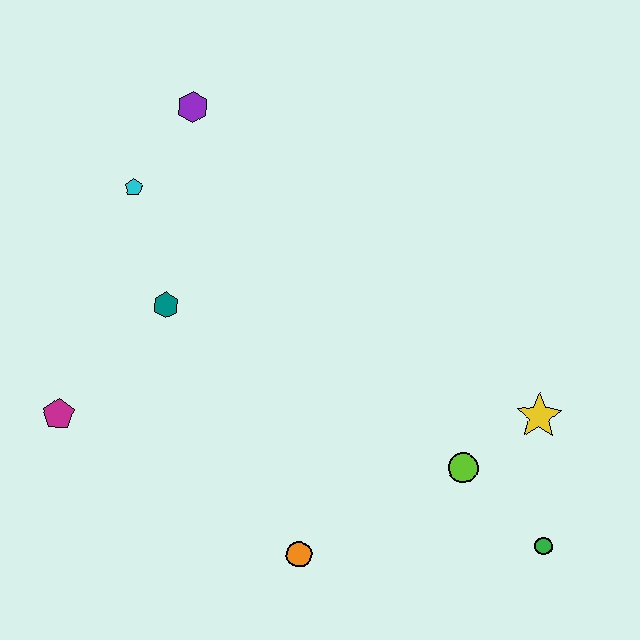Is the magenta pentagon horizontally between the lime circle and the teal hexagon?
No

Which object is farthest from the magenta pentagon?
The green circle is farthest from the magenta pentagon.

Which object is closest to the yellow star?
The lime circle is closest to the yellow star.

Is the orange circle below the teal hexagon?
Yes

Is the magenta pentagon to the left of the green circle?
Yes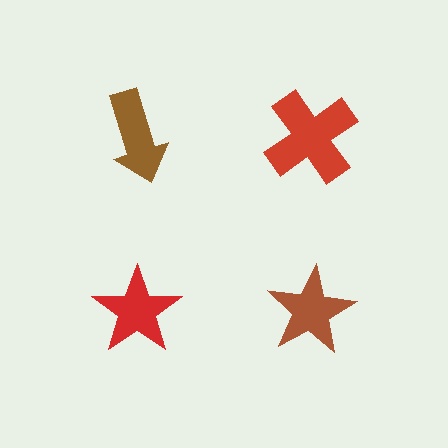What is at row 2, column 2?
A brown star.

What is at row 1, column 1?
A brown arrow.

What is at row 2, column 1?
A red star.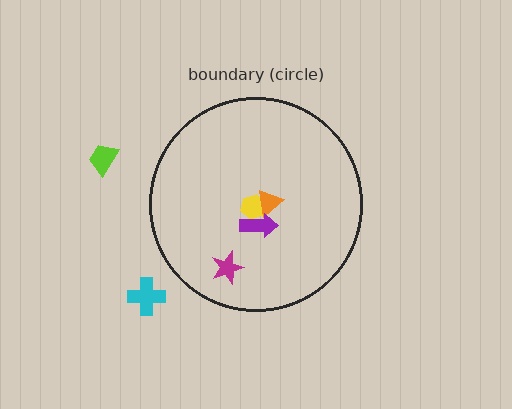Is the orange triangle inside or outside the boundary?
Inside.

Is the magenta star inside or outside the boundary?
Inside.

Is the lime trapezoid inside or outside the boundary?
Outside.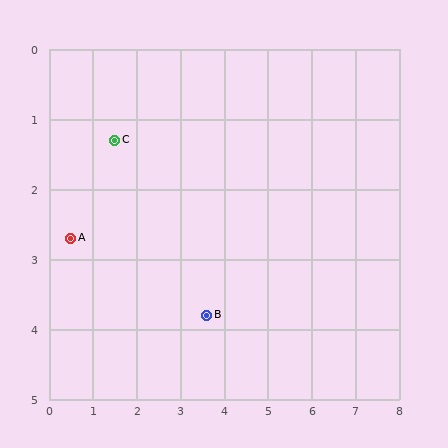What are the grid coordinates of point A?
Point A is at approximately (0.5, 2.7).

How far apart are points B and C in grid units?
Points B and C are about 3.3 grid units apart.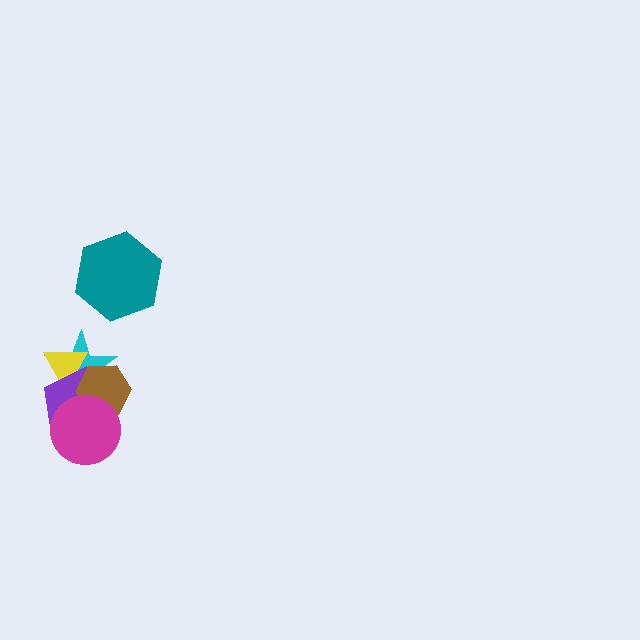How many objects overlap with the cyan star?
4 objects overlap with the cyan star.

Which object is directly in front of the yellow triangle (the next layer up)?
The purple pentagon is directly in front of the yellow triangle.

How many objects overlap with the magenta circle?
3 objects overlap with the magenta circle.